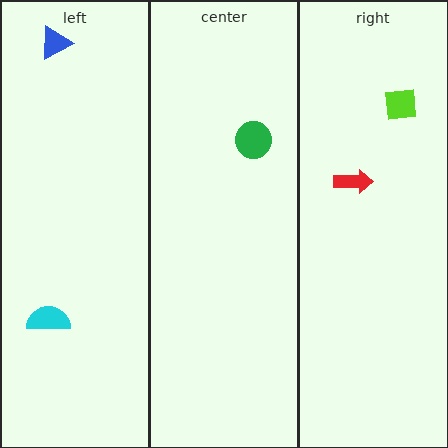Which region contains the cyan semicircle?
The left region.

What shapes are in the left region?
The cyan semicircle, the blue triangle.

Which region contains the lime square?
The right region.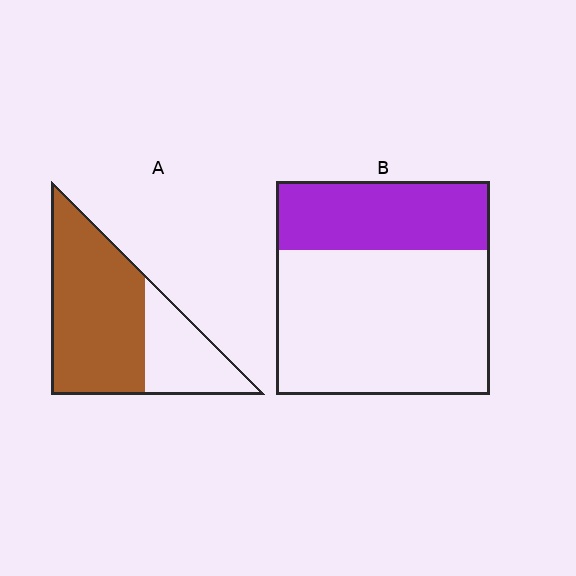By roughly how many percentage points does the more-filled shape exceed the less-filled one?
By roughly 35 percentage points (A over B).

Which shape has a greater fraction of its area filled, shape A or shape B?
Shape A.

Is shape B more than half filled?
No.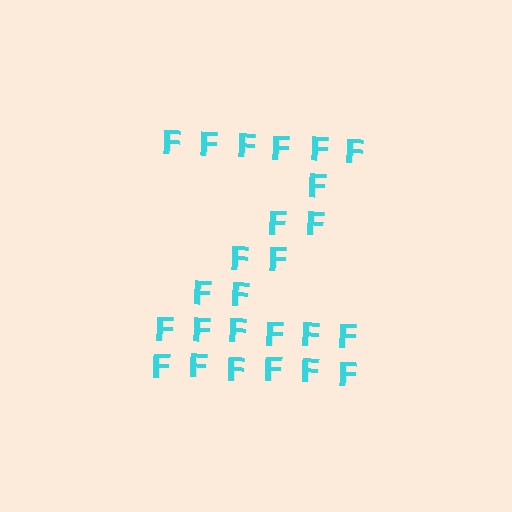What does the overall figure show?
The overall figure shows the letter Z.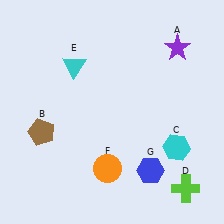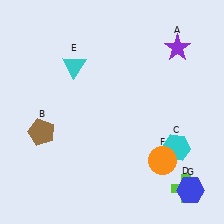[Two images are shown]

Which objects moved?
The objects that moved are: the orange circle (F), the blue hexagon (G).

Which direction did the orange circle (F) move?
The orange circle (F) moved right.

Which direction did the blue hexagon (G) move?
The blue hexagon (G) moved right.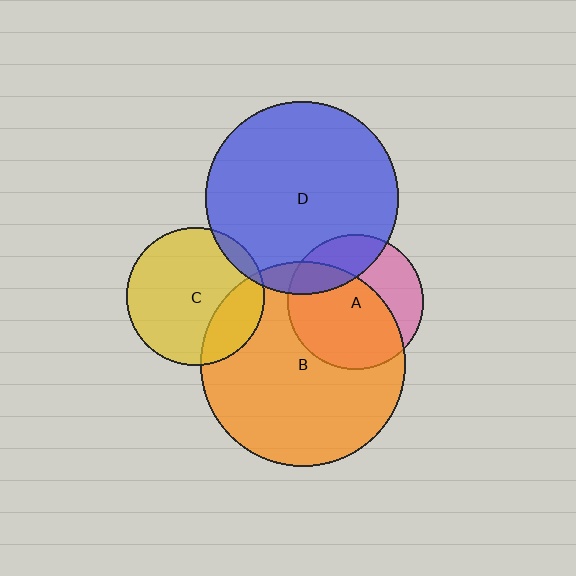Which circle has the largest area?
Circle B (orange).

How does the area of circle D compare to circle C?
Approximately 1.9 times.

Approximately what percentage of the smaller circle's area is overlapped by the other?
Approximately 25%.